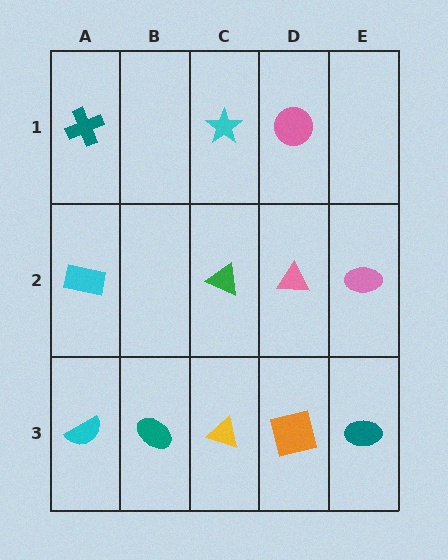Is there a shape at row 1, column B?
No, that cell is empty.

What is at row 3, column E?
A teal ellipse.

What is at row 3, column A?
A cyan semicircle.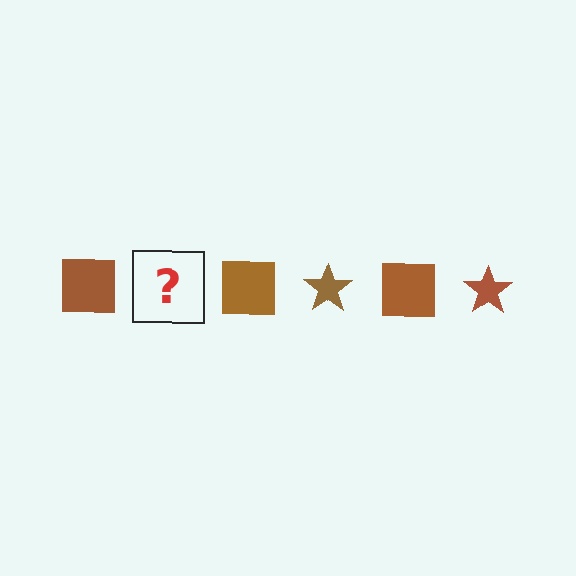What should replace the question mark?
The question mark should be replaced with a brown star.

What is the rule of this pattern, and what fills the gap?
The rule is that the pattern cycles through square, star shapes in brown. The gap should be filled with a brown star.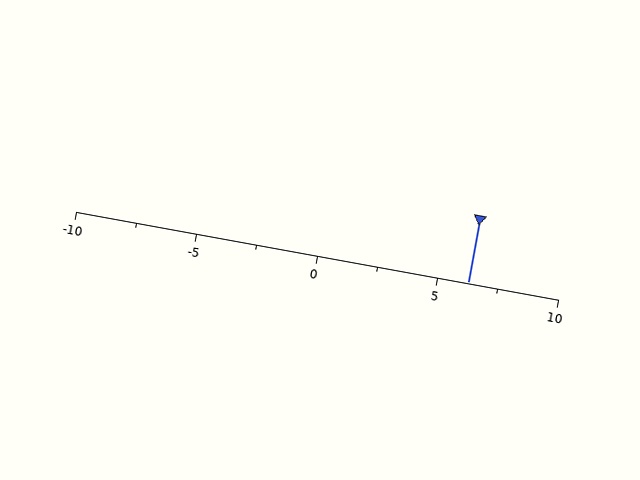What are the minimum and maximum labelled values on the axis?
The axis runs from -10 to 10.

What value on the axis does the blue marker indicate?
The marker indicates approximately 6.2.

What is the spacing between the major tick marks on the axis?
The major ticks are spaced 5 apart.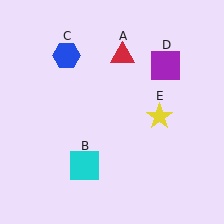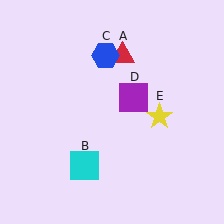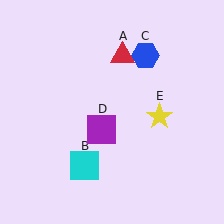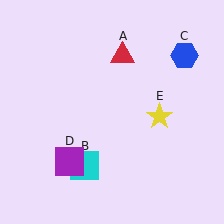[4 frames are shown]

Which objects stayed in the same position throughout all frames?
Red triangle (object A) and cyan square (object B) and yellow star (object E) remained stationary.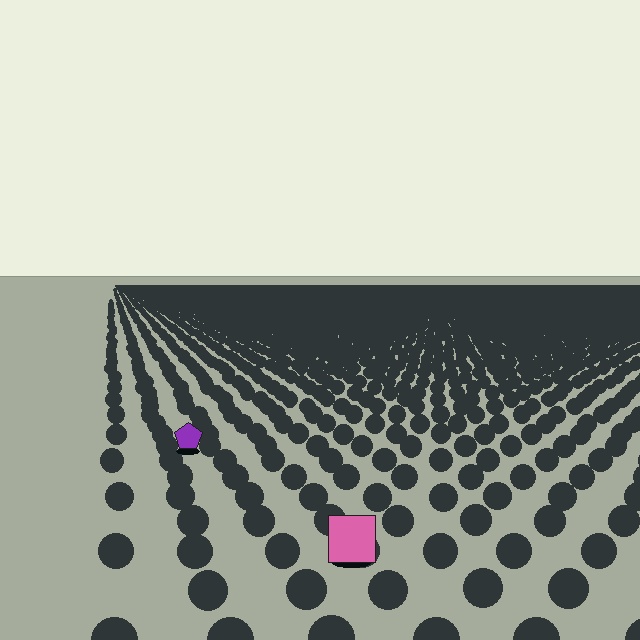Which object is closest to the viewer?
The pink square is closest. The texture marks near it are larger and more spread out.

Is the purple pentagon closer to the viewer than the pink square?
No. The pink square is closer — you can tell from the texture gradient: the ground texture is coarser near it.